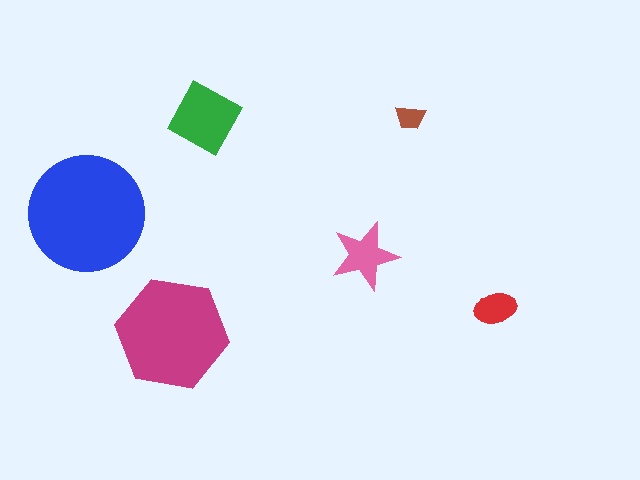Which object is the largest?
The blue circle.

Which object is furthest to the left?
The blue circle is leftmost.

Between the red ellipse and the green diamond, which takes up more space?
The green diamond.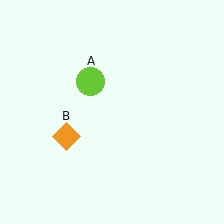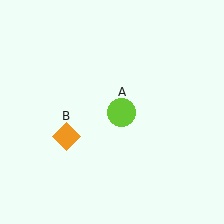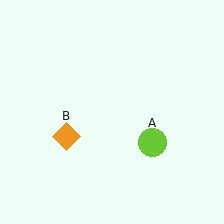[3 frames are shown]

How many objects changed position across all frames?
1 object changed position: lime circle (object A).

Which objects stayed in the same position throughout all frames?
Orange diamond (object B) remained stationary.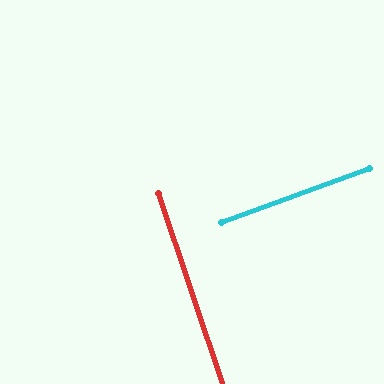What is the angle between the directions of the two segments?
Approximately 88 degrees.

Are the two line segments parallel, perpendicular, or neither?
Perpendicular — they meet at approximately 88°.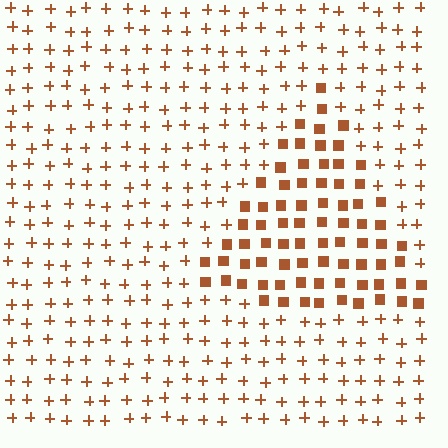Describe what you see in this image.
The image is filled with small brown elements arranged in a uniform grid. A triangle-shaped region contains squares, while the surrounding area contains plus signs. The boundary is defined purely by the change in element shape.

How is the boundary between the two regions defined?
The boundary is defined by a change in element shape: squares inside vs. plus signs outside. All elements share the same color and spacing.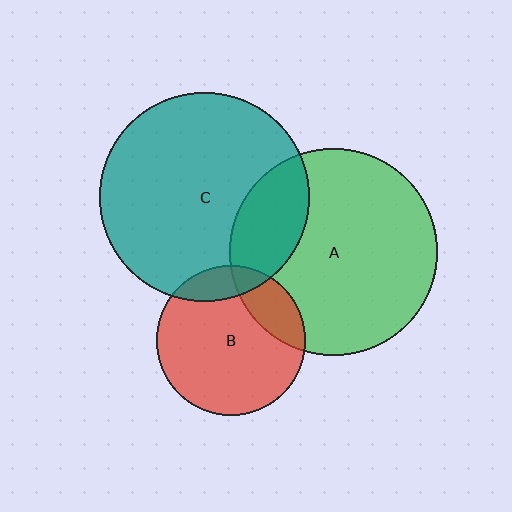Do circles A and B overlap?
Yes.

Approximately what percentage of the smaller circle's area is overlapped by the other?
Approximately 20%.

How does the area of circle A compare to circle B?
Approximately 1.9 times.